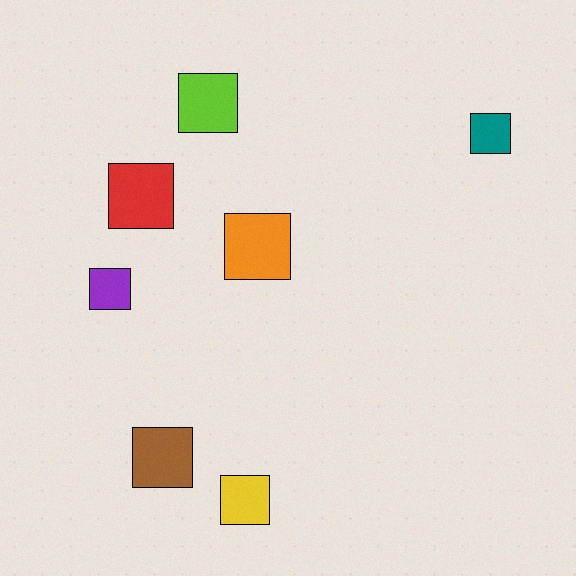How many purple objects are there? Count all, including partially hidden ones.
There is 1 purple object.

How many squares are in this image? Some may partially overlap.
There are 7 squares.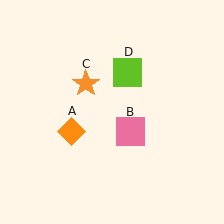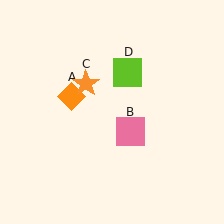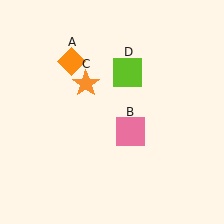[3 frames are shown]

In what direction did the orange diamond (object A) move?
The orange diamond (object A) moved up.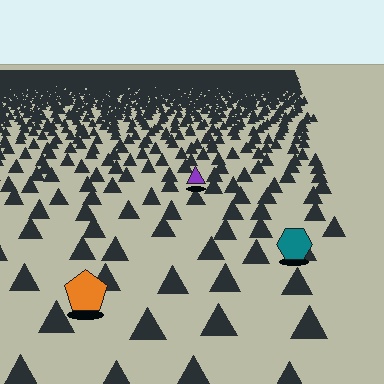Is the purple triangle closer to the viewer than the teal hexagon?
No. The teal hexagon is closer — you can tell from the texture gradient: the ground texture is coarser near it.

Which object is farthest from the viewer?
The purple triangle is farthest from the viewer. It appears smaller and the ground texture around it is denser.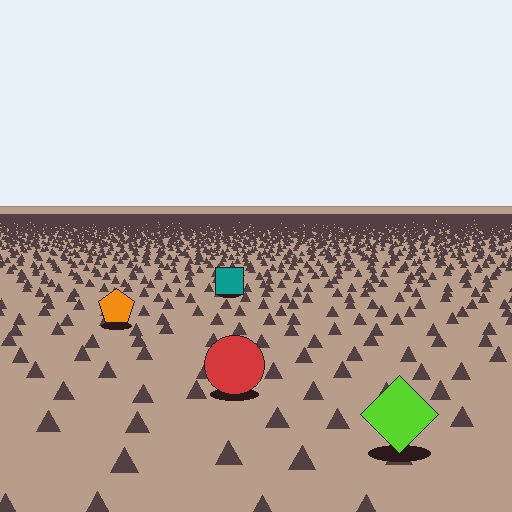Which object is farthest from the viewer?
The teal square is farthest from the viewer. It appears smaller and the ground texture around it is denser.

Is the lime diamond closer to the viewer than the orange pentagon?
Yes. The lime diamond is closer — you can tell from the texture gradient: the ground texture is coarser near it.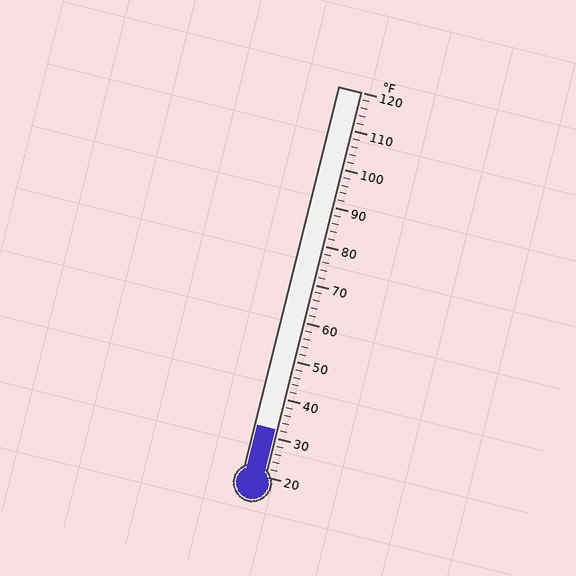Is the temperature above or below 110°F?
The temperature is below 110°F.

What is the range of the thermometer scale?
The thermometer scale ranges from 20°F to 120°F.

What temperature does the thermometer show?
The thermometer shows approximately 32°F.